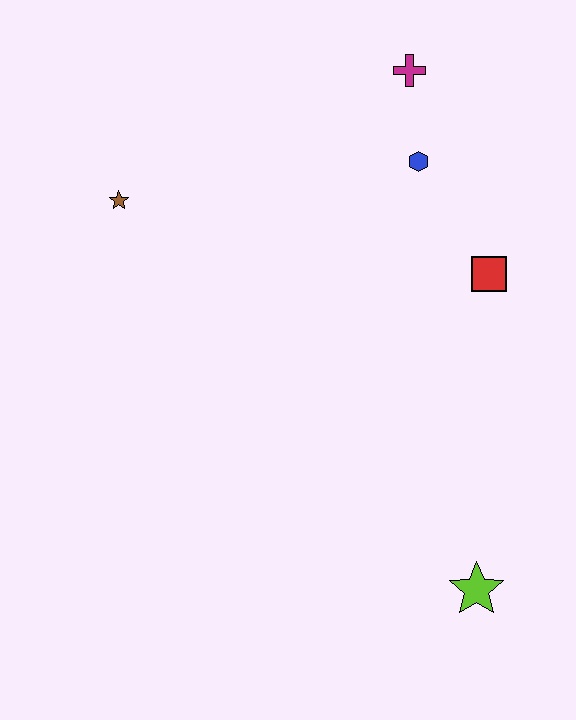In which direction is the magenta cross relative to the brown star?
The magenta cross is to the right of the brown star.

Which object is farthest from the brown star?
The lime star is farthest from the brown star.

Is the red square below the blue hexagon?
Yes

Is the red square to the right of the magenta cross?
Yes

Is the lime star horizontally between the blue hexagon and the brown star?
No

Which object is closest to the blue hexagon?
The magenta cross is closest to the blue hexagon.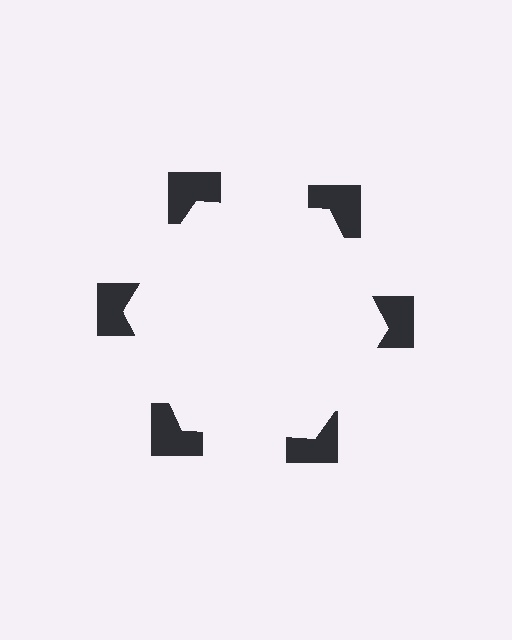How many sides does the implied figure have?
6 sides.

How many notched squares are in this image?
There are 6 — one at each vertex of the illusory hexagon.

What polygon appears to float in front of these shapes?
An illusory hexagon — its edges are inferred from the aligned wedge cuts in the notched squares, not physically drawn.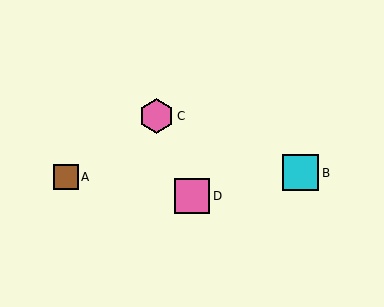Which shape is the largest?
The cyan square (labeled B) is the largest.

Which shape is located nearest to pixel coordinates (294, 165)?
The cyan square (labeled B) at (301, 173) is nearest to that location.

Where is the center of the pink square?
The center of the pink square is at (192, 196).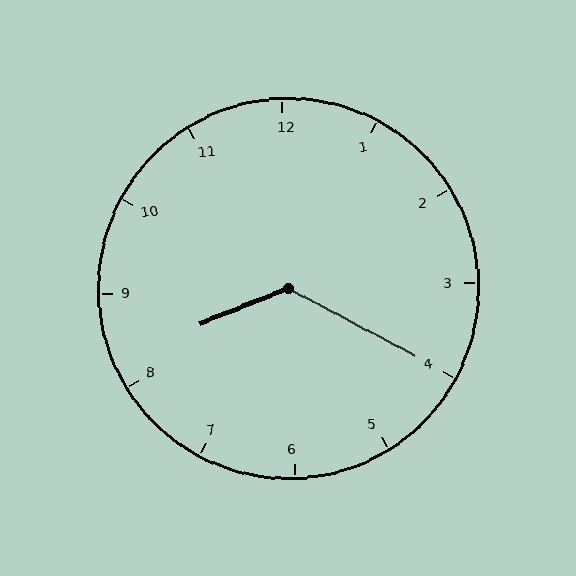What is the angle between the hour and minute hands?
Approximately 130 degrees.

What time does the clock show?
8:20.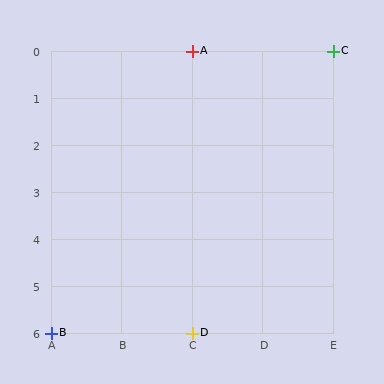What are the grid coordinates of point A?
Point A is at grid coordinates (C, 0).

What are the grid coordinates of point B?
Point B is at grid coordinates (A, 6).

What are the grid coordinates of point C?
Point C is at grid coordinates (E, 0).